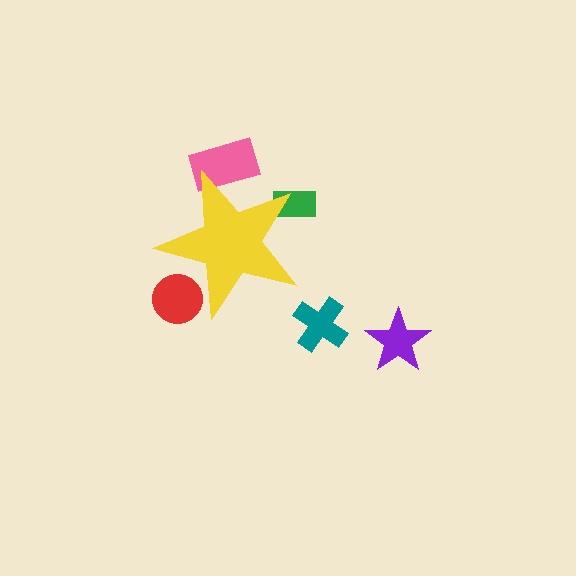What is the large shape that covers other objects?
A yellow star.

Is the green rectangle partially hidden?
Yes, the green rectangle is partially hidden behind the yellow star.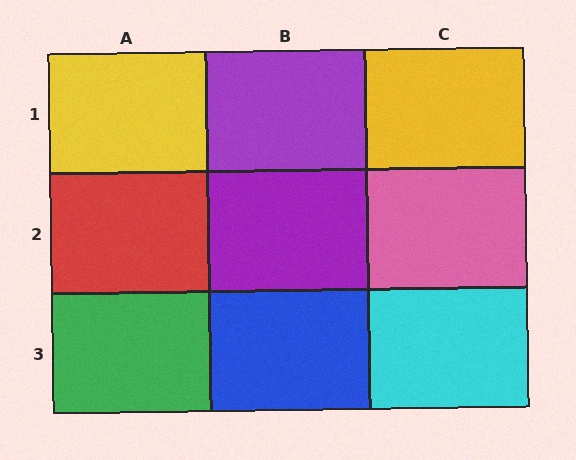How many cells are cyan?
1 cell is cyan.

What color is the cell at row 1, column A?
Yellow.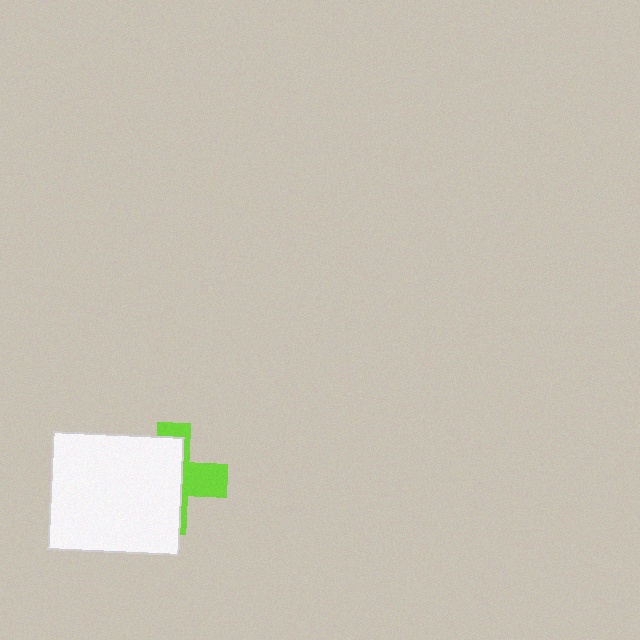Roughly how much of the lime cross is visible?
A small part of it is visible (roughly 38%).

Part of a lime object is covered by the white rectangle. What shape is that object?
It is a cross.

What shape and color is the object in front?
The object in front is a white rectangle.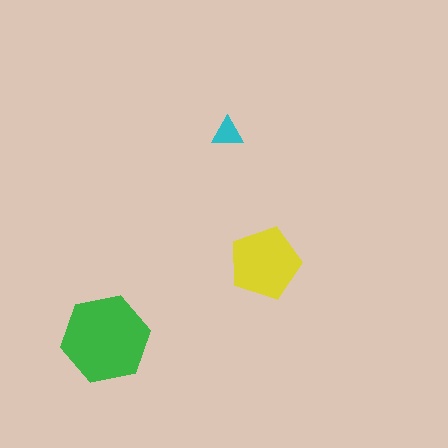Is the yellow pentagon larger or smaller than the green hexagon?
Smaller.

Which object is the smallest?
The cyan triangle.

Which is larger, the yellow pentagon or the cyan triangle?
The yellow pentagon.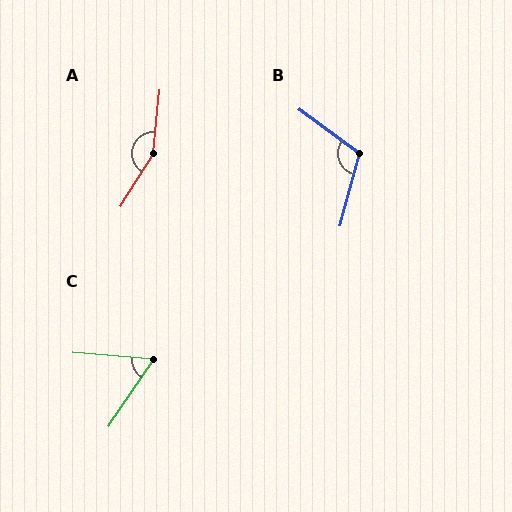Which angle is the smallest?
C, at approximately 61 degrees.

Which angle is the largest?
A, at approximately 154 degrees.